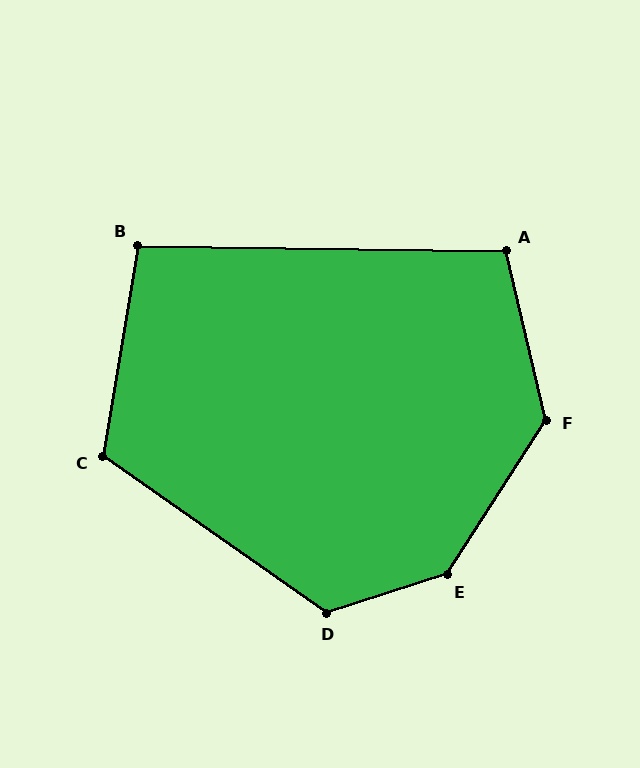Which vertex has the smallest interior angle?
B, at approximately 99 degrees.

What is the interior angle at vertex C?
Approximately 116 degrees (obtuse).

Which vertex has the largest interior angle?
E, at approximately 140 degrees.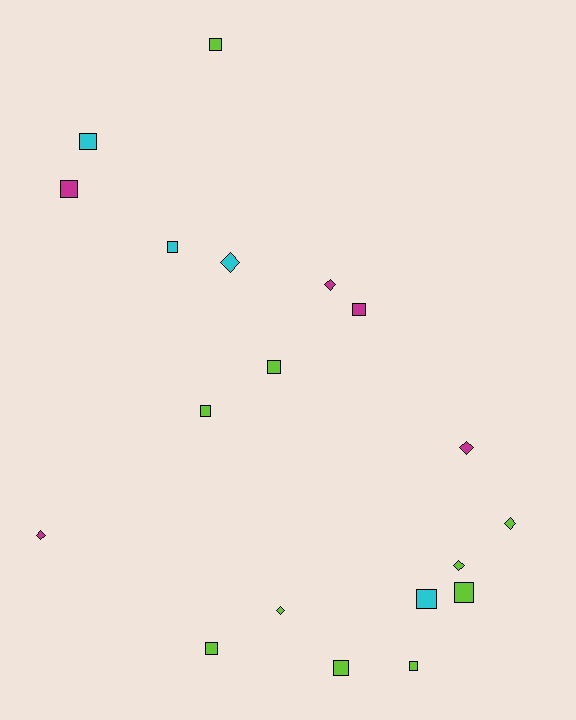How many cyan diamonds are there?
There is 1 cyan diamond.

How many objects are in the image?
There are 19 objects.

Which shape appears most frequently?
Square, with 12 objects.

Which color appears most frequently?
Lime, with 10 objects.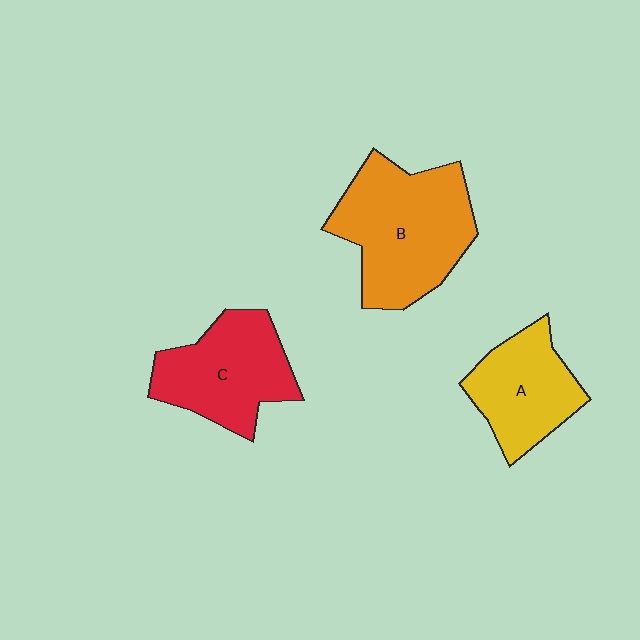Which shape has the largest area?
Shape B (orange).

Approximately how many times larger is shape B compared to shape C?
Approximately 1.3 times.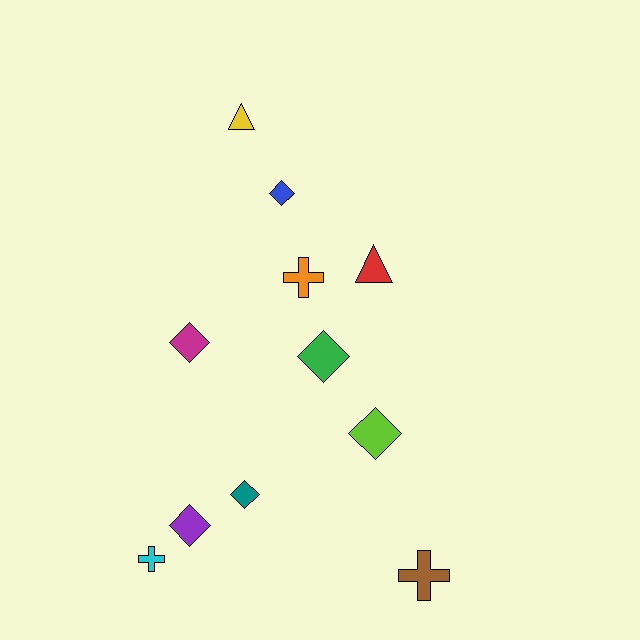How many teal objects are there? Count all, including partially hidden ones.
There is 1 teal object.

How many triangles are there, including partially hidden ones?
There are 2 triangles.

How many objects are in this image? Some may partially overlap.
There are 11 objects.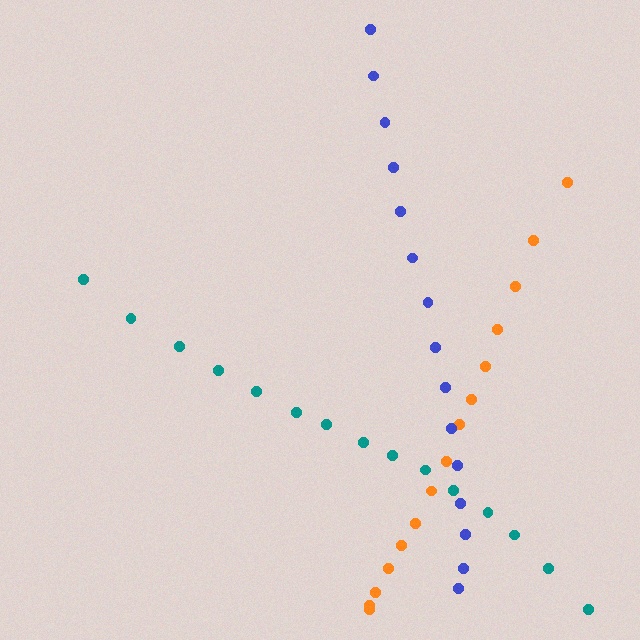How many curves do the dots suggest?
There are 3 distinct paths.